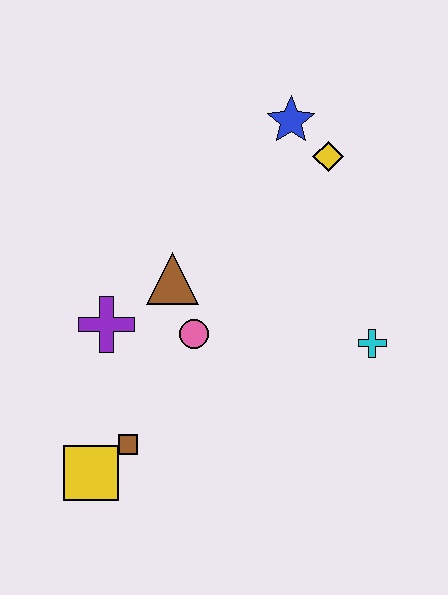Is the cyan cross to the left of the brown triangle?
No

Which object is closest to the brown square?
The yellow square is closest to the brown square.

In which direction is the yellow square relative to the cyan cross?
The yellow square is to the left of the cyan cross.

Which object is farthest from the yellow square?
The blue star is farthest from the yellow square.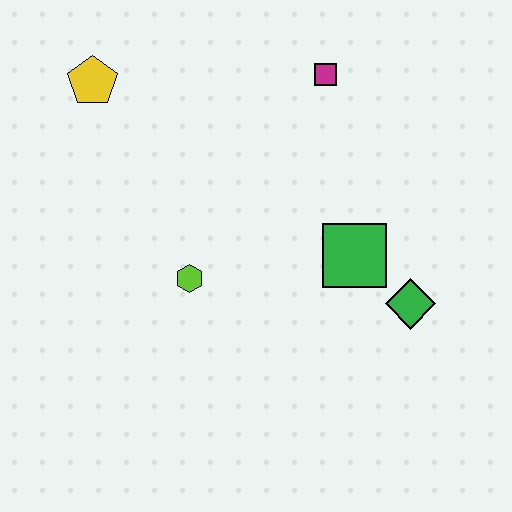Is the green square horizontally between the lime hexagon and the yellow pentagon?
No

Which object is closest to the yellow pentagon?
The lime hexagon is closest to the yellow pentagon.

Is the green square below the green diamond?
No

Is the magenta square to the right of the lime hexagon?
Yes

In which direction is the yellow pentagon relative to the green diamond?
The yellow pentagon is to the left of the green diamond.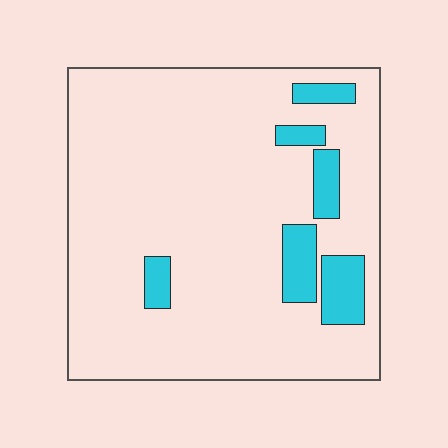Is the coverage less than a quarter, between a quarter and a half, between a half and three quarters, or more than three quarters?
Less than a quarter.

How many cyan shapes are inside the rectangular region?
6.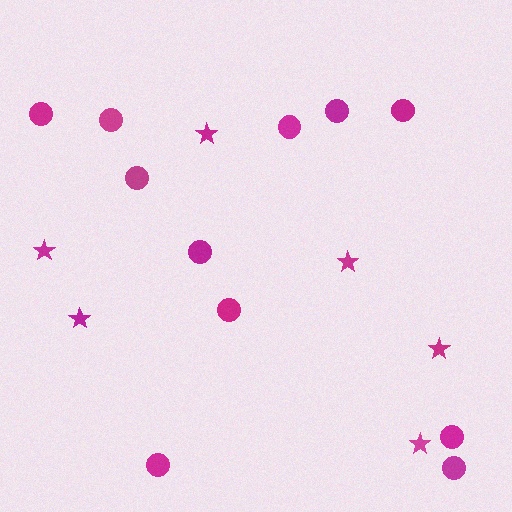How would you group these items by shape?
There are 2 groups: one group of circles (11) and one group of stars (6).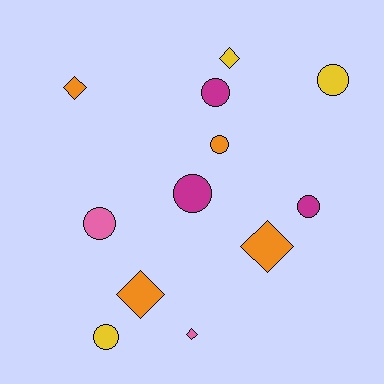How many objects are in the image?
There are 12 objects.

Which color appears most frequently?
Orange, with 4 objects.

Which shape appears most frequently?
Circle, with 7 objects.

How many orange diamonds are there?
There are 3 orange diamonds.